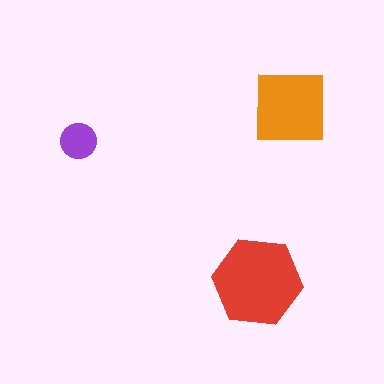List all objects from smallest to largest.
The purple circle, the orange square, the red hexagon.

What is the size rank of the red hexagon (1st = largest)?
1st.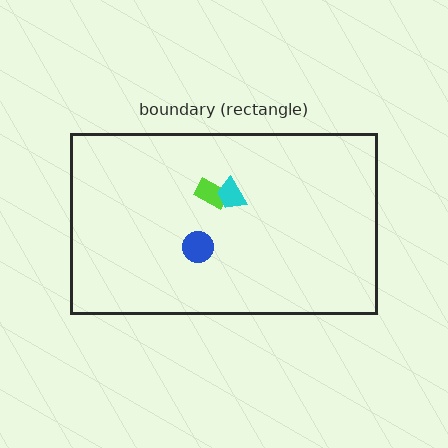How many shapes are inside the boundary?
3 inside, 0 outside.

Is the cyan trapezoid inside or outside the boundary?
Inside.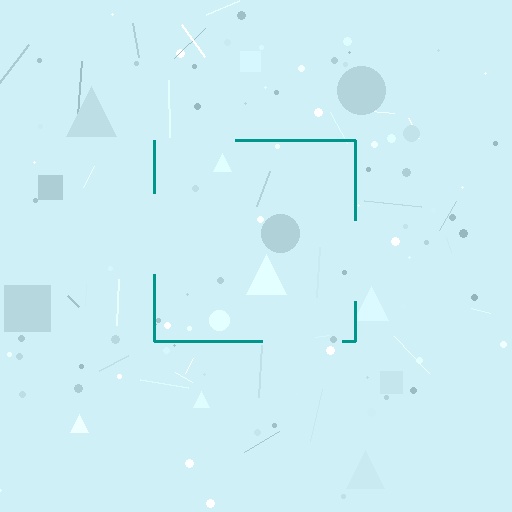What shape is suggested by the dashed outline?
The dashed outline suggests a square.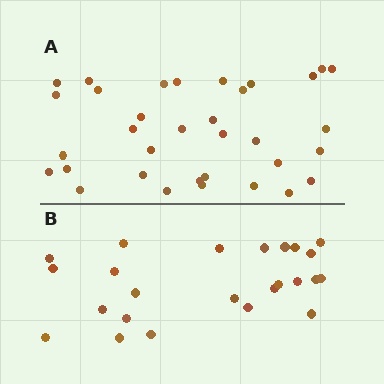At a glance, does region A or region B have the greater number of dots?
Region A (the top region) has more dots.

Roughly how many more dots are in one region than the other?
Region A has roughly 10 or so more dots than region B.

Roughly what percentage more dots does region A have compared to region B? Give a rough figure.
About 40% more.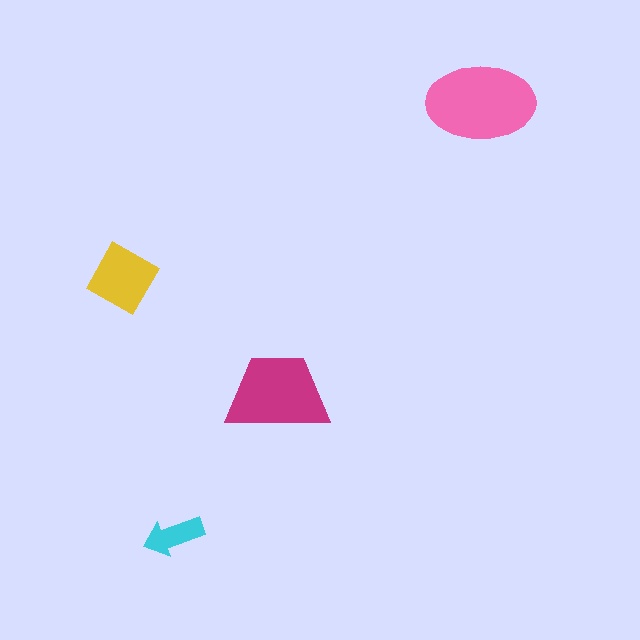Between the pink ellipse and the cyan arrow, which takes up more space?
The pink ellipse.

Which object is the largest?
The pink ellipse.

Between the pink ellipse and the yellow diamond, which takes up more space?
The pink ellipse.